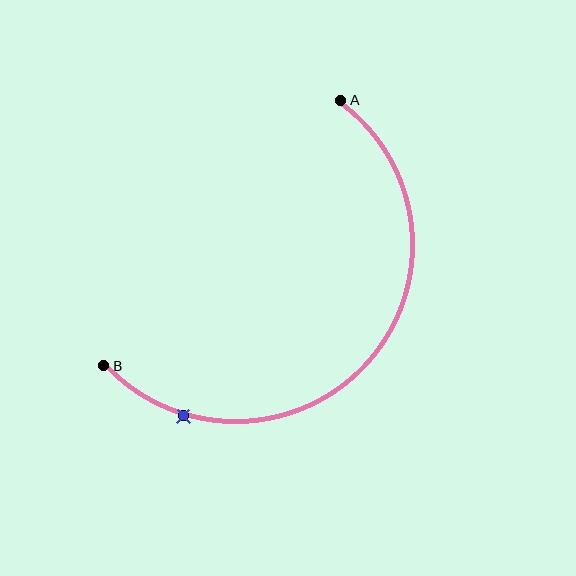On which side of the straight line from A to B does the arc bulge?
The arc bulges below and to the right of the straight line connecting A and B.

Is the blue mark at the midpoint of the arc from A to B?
No. The blue mark lies on the arc but is closer to endpoint B. The arc midpoint would be at the point on the curve equidistant along the arc from both A and B.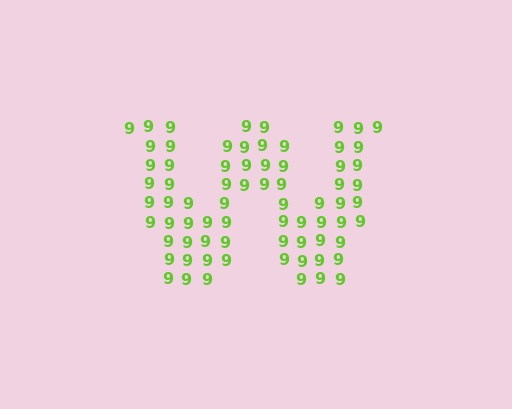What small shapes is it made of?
It is made of small digit 9's.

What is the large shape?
The large shape is the letter W.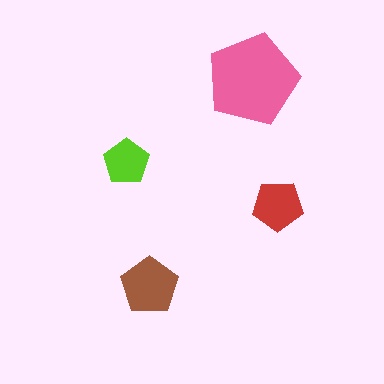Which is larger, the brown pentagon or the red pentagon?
The brown one.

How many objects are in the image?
There are 4 objects in the image.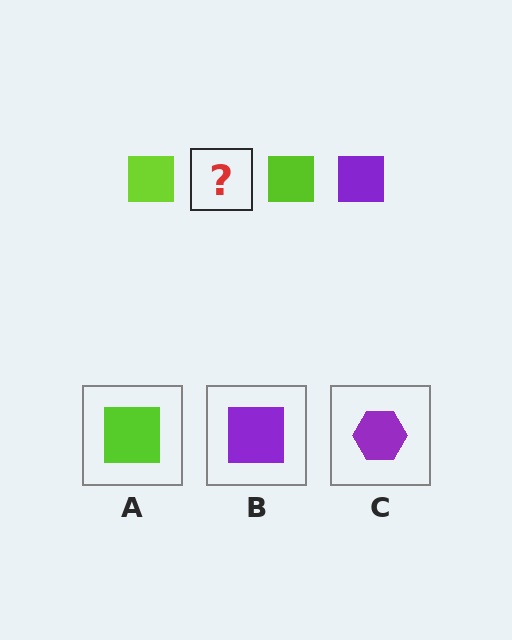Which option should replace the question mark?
Option B.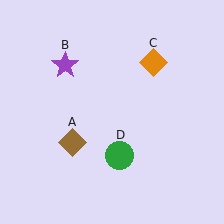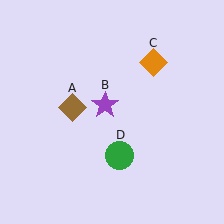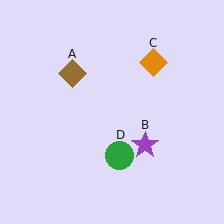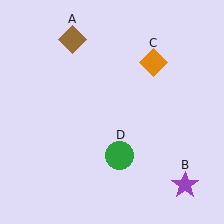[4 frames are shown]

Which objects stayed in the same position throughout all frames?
Orange diamond (object C) and green circle (object D) remained stationary.